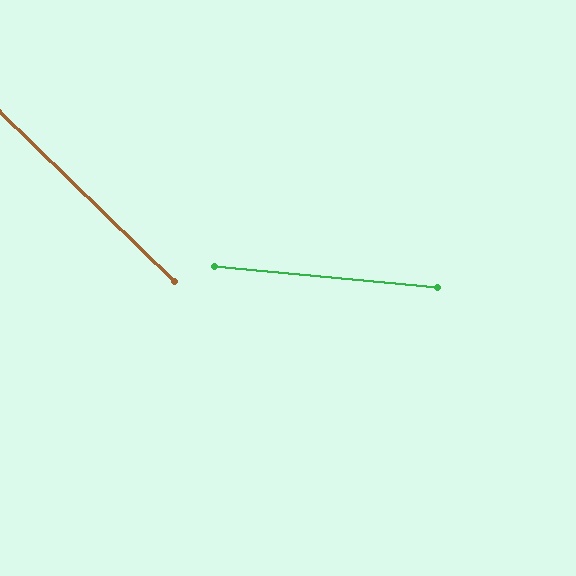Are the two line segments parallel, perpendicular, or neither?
Neither parallel nor perpendicular — they differ by about 39°.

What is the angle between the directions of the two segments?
Approximately 39 degrees.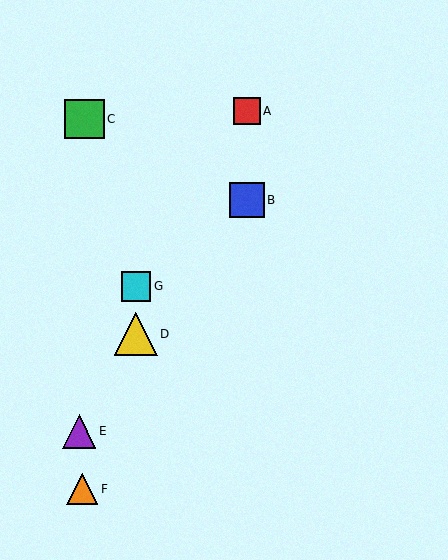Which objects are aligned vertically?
Objects A, B are aligned vertically.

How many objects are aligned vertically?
2 objects (A, B) are aligned vertically.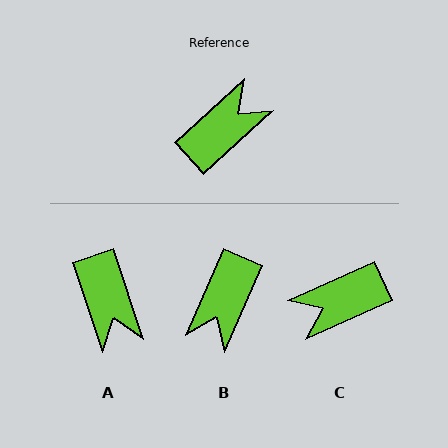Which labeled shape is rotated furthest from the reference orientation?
C, about 162 degrees away.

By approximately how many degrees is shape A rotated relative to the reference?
Approximately 114 degrees clockwise.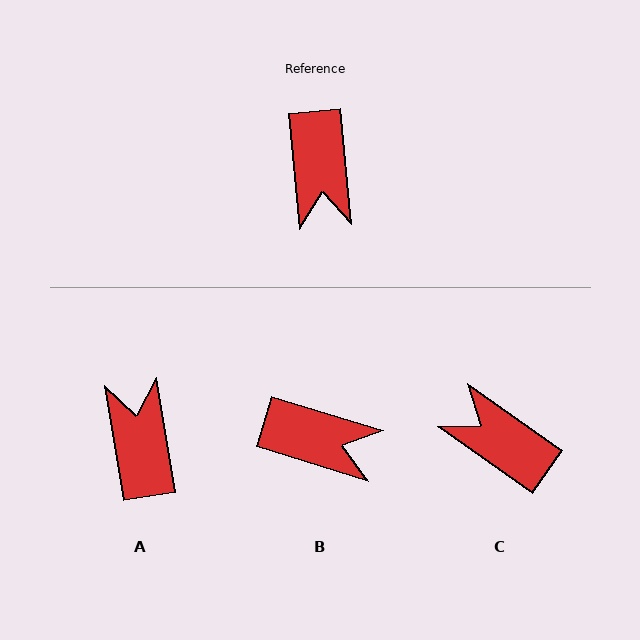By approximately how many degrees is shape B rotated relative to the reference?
Approximately 68 degrees counter-clockwise.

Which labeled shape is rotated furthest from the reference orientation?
A, about 176 degrees away.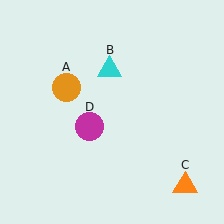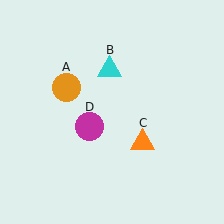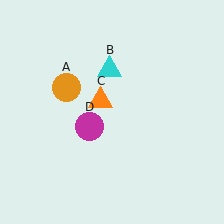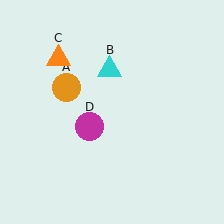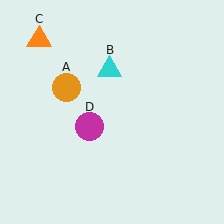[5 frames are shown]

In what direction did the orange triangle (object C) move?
The orange triangle (object C) moved up and to the left.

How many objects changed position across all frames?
1 object changed position: orange triangle (object C).